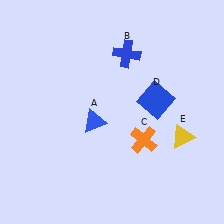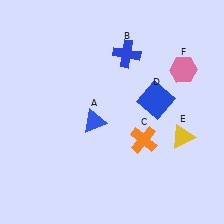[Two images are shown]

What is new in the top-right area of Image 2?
A pink hexagon (F) was added in the top-right area of Image 2.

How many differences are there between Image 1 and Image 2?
There is 1 difference between the two images.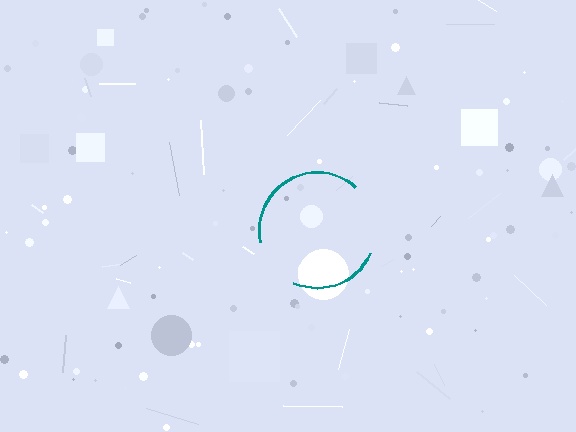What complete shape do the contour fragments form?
The contour fragments form a circle.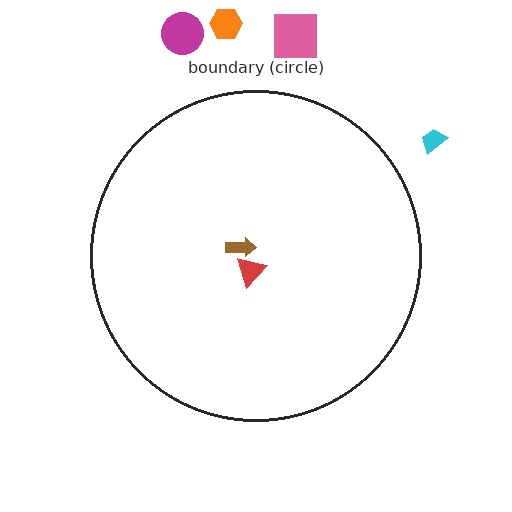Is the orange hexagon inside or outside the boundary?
Outside.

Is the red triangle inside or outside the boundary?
Inside.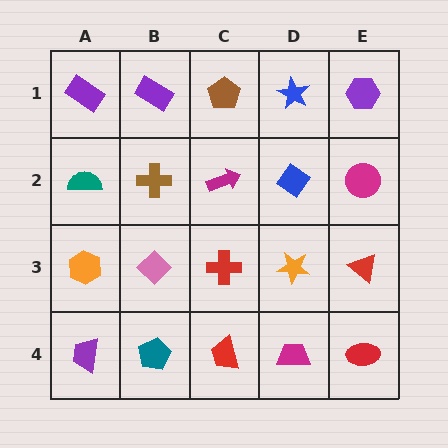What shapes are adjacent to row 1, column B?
A brown cross (row 2, column B), a purple rectangle (row 1, column A), a brown pentagon (row 1, column C).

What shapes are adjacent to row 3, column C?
A magenta arrow (row 2, column C), a red trapezoid (row 4, column C), a pink diamond (row 3, column B), an orange star (row 3, column D).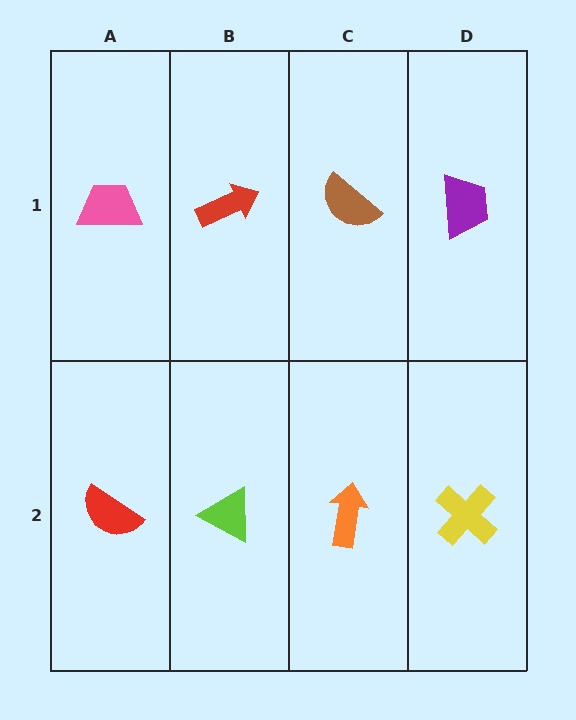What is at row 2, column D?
A yellow cross.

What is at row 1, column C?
A brown semicircle.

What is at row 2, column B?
A lime triangle.